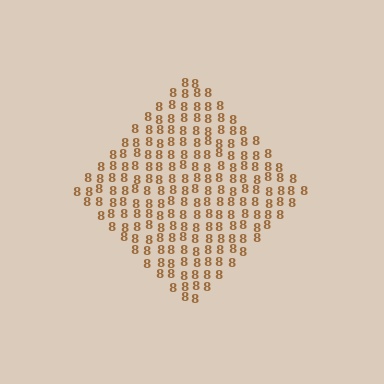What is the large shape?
The large shape is a diamond.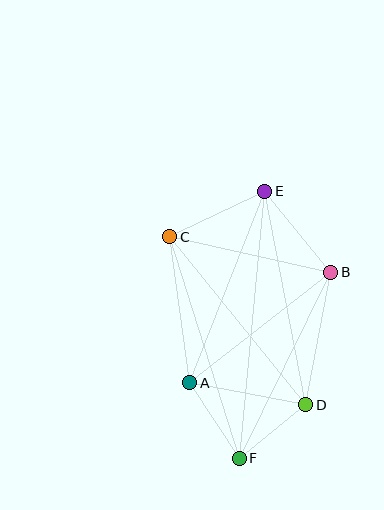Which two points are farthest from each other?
Points E and F are farthest from each other.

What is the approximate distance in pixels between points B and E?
The distance between B and E is approximately 104 pixels.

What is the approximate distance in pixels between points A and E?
The distance between A and E is approximately 205 pixels.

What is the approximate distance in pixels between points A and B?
The distance between A and B is approximately 179 pixels.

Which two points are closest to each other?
Points D and F are closest to each other.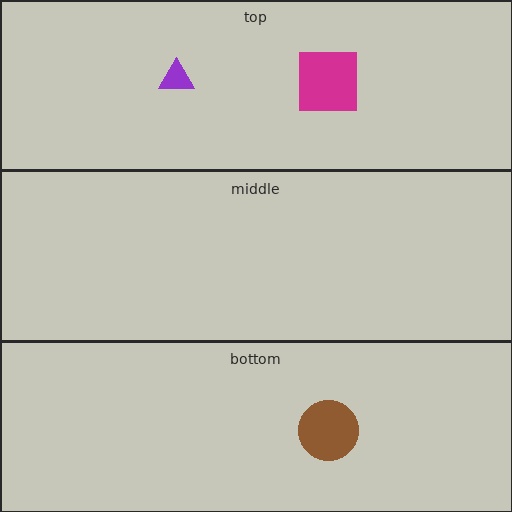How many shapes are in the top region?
2.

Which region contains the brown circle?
The bottom region.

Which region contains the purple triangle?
The top region.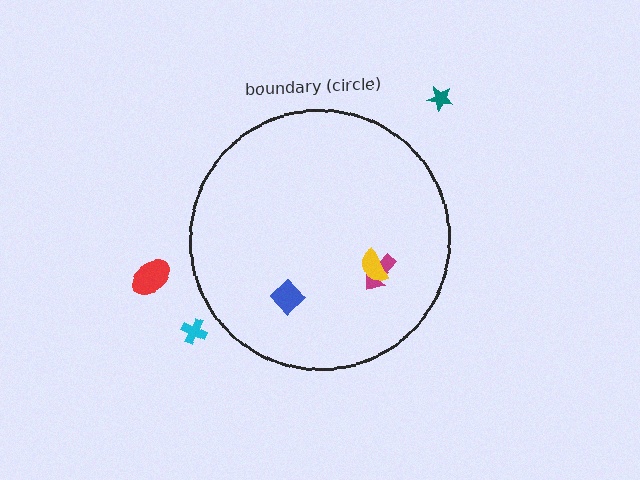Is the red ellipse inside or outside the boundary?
Outside.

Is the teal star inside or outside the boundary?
Outside.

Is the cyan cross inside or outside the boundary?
Outside.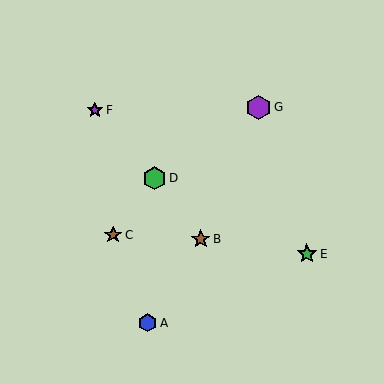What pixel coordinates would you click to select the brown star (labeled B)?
Click at (201, 239) to select the brown star B.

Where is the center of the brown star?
The center of the brown star is at (113, 235).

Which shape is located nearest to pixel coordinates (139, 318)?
The blue hexagon (labeled A) at (147, 323) is nearest to that location.